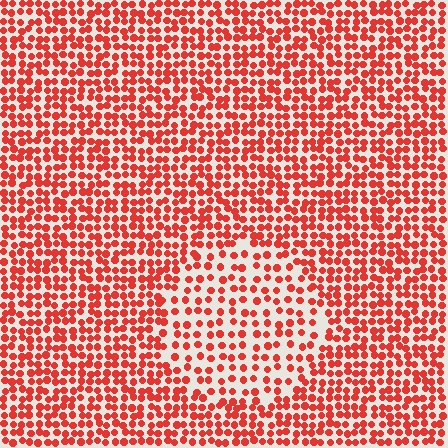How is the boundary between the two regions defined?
The boundary is defined by a change in element density (approximately 1.8x ratio). All elements are the same color, size, and shape.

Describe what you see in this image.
The image contains small red elements arranged at two different densities. A circle-shaped region is visible where the elements are less densely packed than the surrounding area.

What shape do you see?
I see a circle.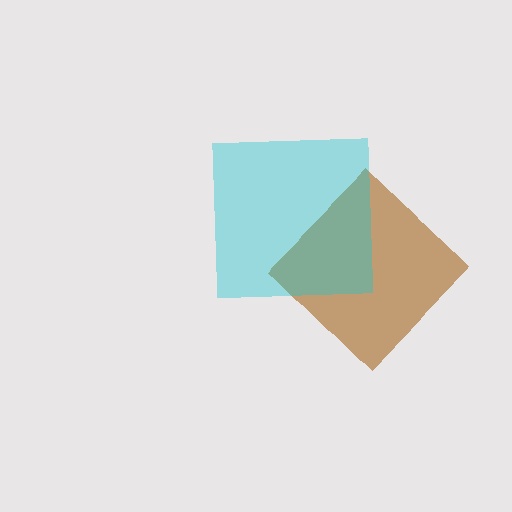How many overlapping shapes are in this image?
There are 2 overlapping shapes in the image.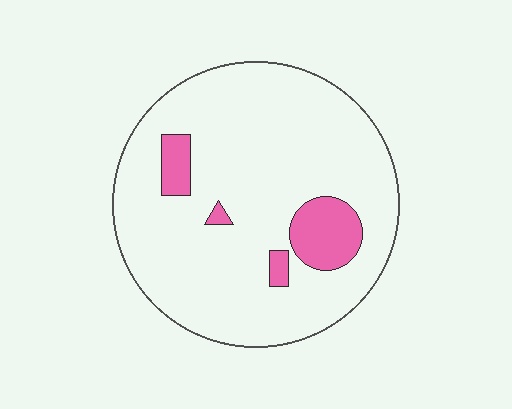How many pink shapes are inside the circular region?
4.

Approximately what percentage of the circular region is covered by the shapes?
Approximately 10%.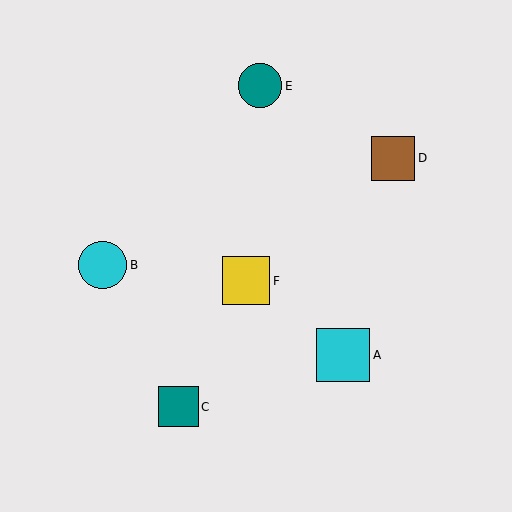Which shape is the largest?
The cyan square (labeled A) is the largest.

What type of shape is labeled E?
Shape E is a teal circle.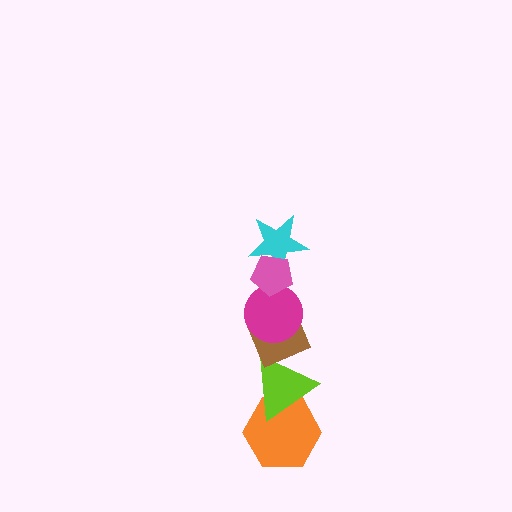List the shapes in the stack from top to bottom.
From top to bottom: the pink pentagon, the cyan star, the magenta circle, the brown diamond, the lime triangle, the orange hexagon.